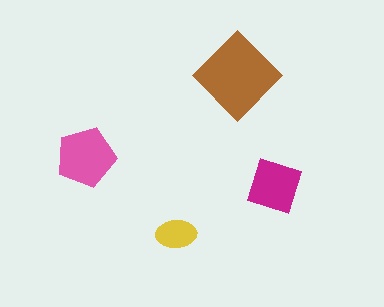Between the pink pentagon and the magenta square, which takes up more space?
The pink pentagon.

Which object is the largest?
The brown diamond.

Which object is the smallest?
The yellow ellipse.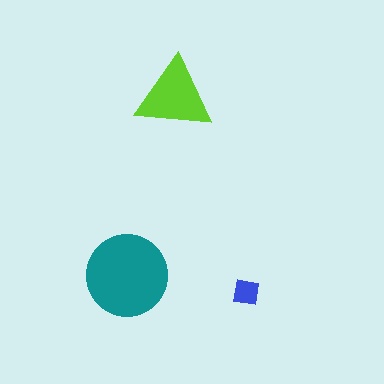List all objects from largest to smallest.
The teal circle, the lime triangle, the blue square.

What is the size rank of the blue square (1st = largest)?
3rd.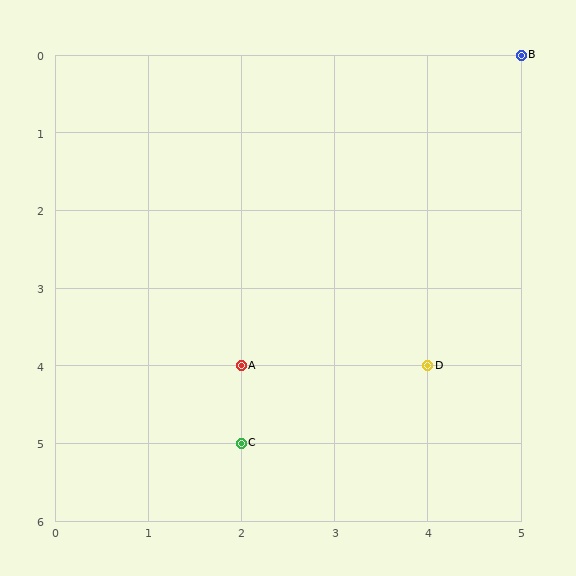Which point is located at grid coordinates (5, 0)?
Point B is at (5, 0).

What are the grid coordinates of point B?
Point B is at grid coordinates (5, 0).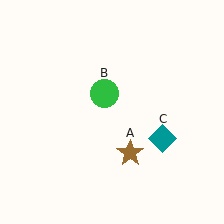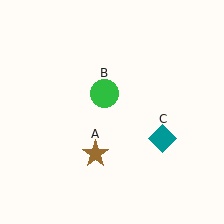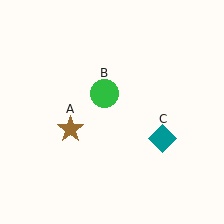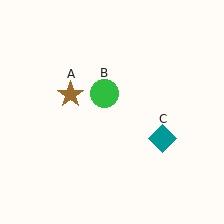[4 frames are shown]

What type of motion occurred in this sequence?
The brown star (object A) rotated clockwise around the center of the scene.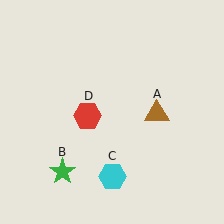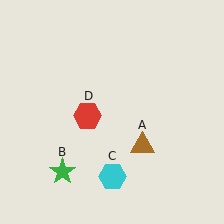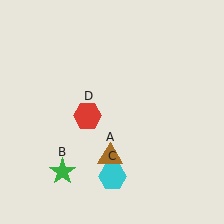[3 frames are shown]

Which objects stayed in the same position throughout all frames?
Green star (object B) and cyan hexagon (object C) and red hexagon (object D) remained stationary.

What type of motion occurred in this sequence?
The brown triangle (object A) rotated clockwise around the center of the scene.